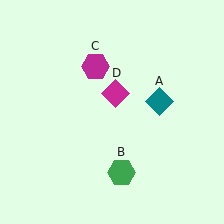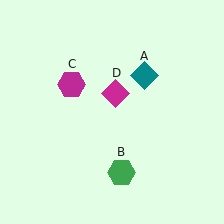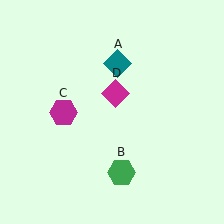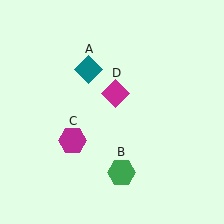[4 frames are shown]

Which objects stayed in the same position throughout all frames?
Green hexagon (object B) and magenta diamond (object D) remained stationary.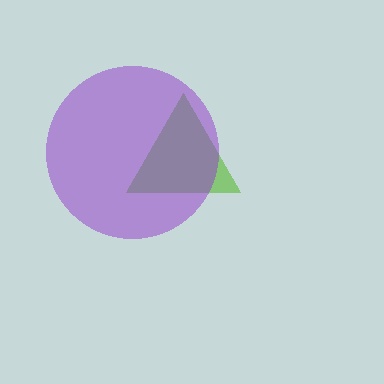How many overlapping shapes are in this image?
There are 2 overlapping shapes in the image.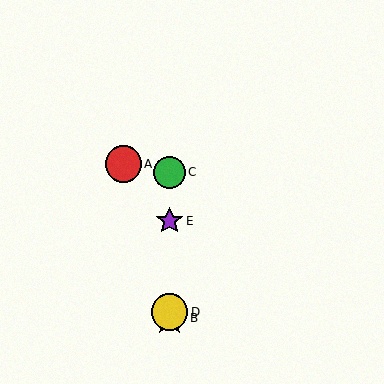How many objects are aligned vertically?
4 objects (B, C, D, E) are aligned vertically.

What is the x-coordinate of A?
Object A is at x≈123.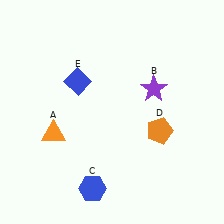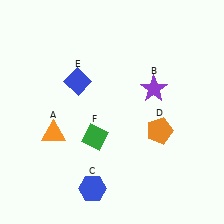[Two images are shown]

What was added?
A green diamond (F) was added in Image 2.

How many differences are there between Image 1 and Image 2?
There is 1 difference between the two images.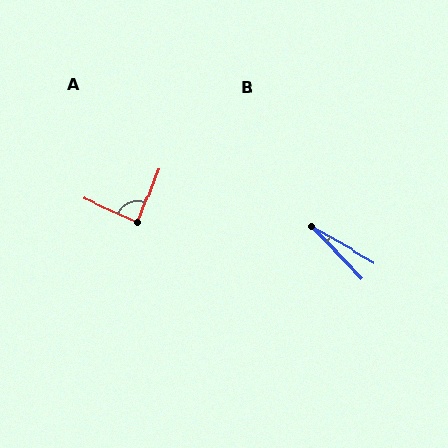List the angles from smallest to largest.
B (16°), A (86°).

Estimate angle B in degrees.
Approximately 16 degrees.